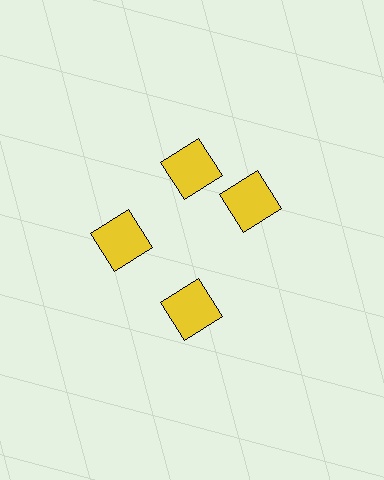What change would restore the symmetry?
The symmetry would be restored by rotating it back into even spacing with its neighbors so that all 4 squares sit at equal angles and equal distance from the center.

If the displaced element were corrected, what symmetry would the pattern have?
It would have 4-fold rotational symmetry — the pattern would map onto itself every 90 degrees.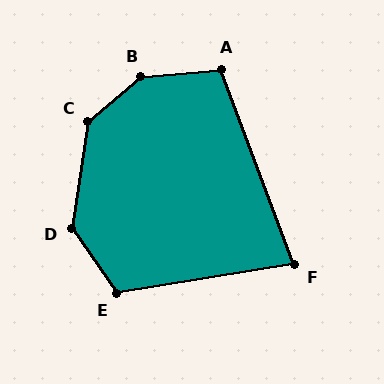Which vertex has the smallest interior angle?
F, at approximately 78 degrees.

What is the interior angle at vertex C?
Approximately 139 degrees (obtuse).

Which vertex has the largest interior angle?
B, at approximately 145 degrees.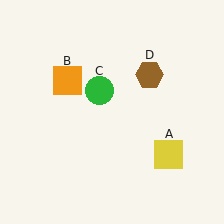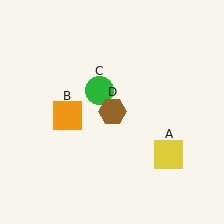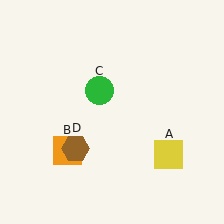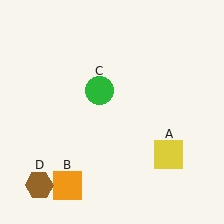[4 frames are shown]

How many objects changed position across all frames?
2 objects changed position: orange square (object B), brown hexagon (object D).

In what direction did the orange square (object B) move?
The orange square (object B) moved down.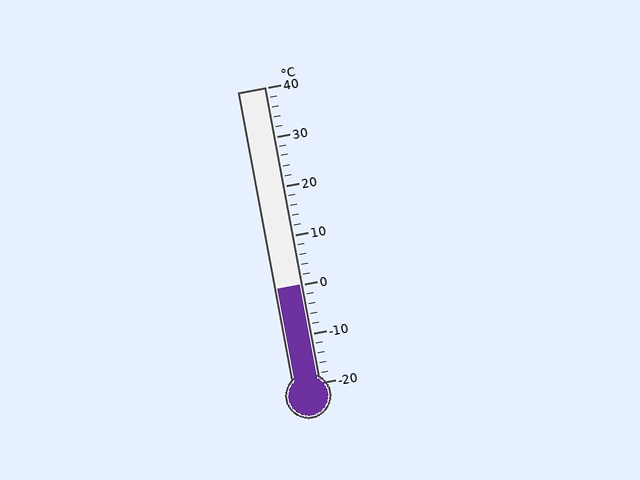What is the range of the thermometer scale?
The thermometer scale ranges from -20°C to 40°C.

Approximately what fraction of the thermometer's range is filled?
The thermometer is filled to approximately 35% of its range.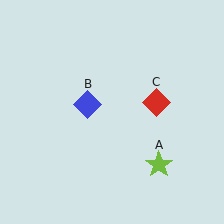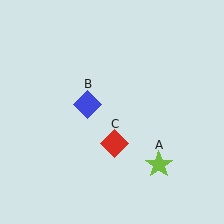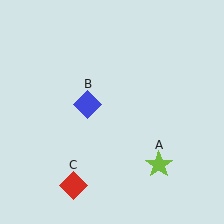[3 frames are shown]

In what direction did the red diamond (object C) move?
The red diamond (object C) moved down and to the left.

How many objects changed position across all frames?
1 object changed position: red diamond (object C).